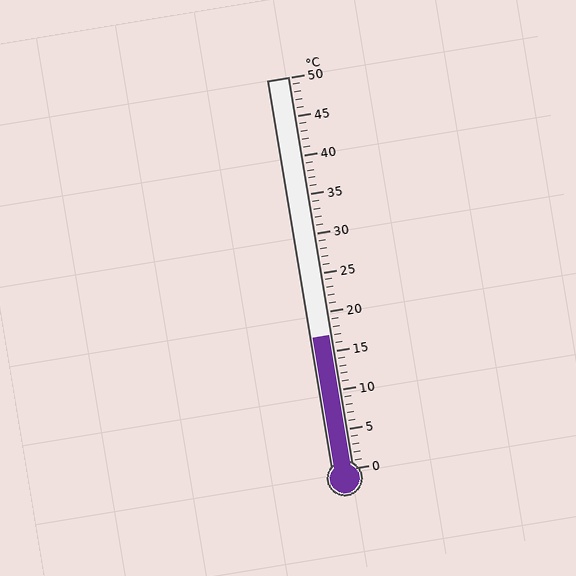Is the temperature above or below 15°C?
The temperature is above 15°C.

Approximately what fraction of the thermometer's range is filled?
The thermometer is filled to approximately 35% of its range.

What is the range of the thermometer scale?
The thermometer scale ranges from 0°C to 50°C.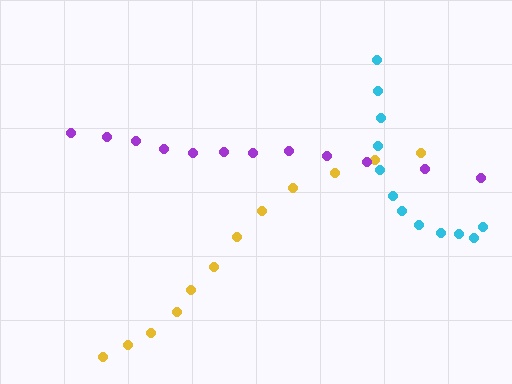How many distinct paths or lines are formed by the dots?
There are 3 distinct paths.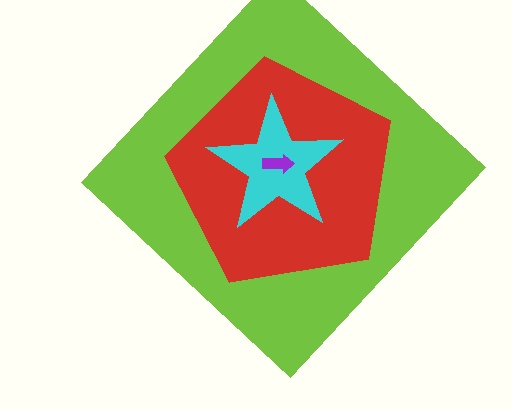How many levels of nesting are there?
4.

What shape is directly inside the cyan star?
The purple arrow.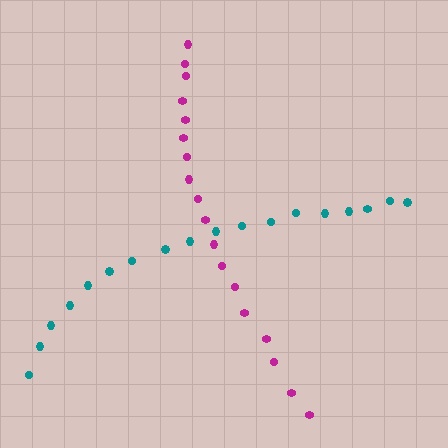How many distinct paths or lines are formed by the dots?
There are 2 distinct paths.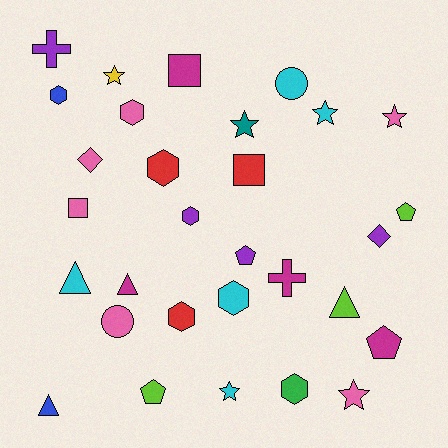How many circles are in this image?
There are 2 circles.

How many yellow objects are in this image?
There is 1 yellow object.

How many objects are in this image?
There are 30 objects.